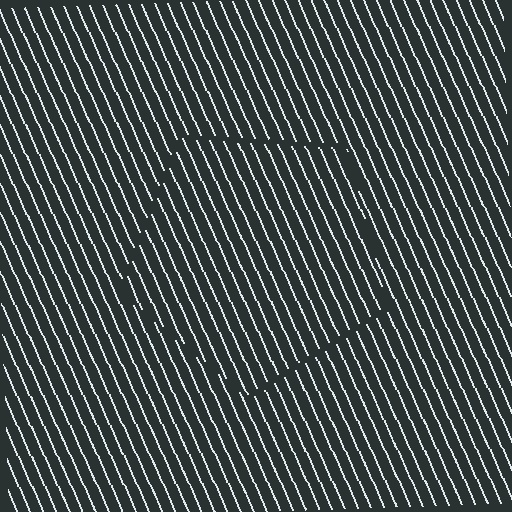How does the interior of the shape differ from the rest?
The interior of the shape contains the same grating, shifted by half a period — the contour is defined by the phase discontinuity where line-ends from the inner and outer gratings abut.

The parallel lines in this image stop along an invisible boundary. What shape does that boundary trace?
An illusory pentagon. The interior of the shape contains the same grating, shifted by half a period — the contour is defined by the phase discontinuity where line-ends from the inner and outer gratings abut.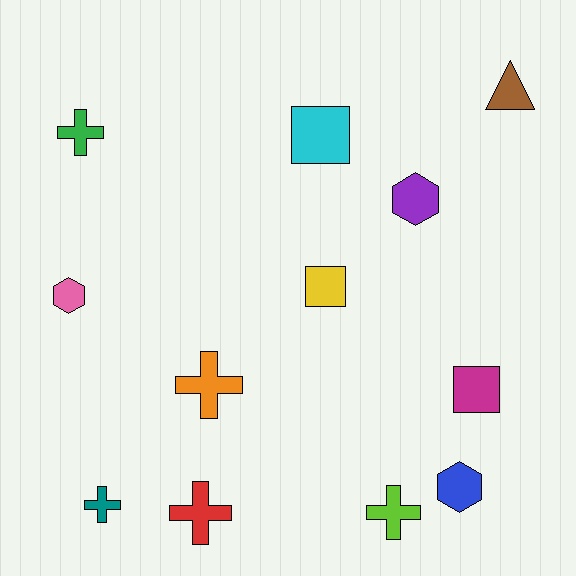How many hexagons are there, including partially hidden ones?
There are 3 hexagons.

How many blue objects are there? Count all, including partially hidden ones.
There is 1 blue object.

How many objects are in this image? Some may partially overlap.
There are 12 objects.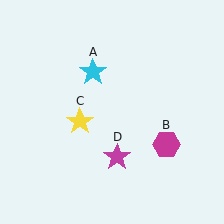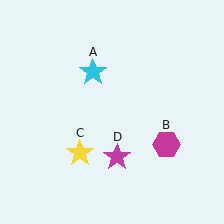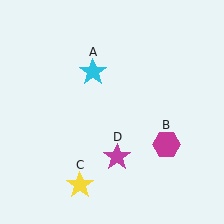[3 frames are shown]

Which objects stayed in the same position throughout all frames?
Cyan star (object A) and magenta hexagon (object B) and magenta star (object D) remained stationary.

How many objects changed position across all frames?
1 object changed position: yellow star (object C).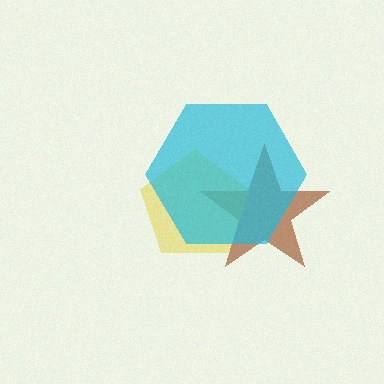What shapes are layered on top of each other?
The layered shapes are: a brown star, a yellow pentagon, a cyan hexagon.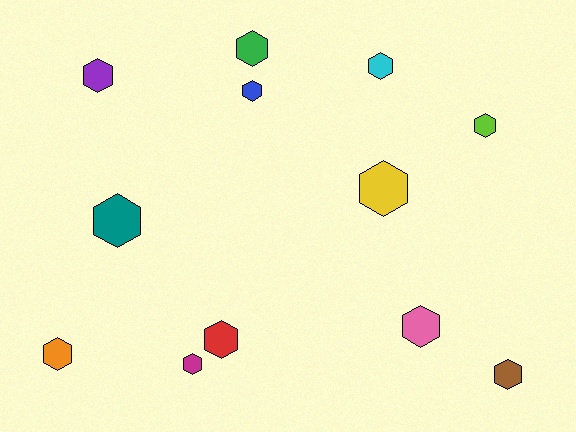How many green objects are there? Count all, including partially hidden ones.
There is 1 green object.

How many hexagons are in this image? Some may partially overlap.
There are 12 hexagons.